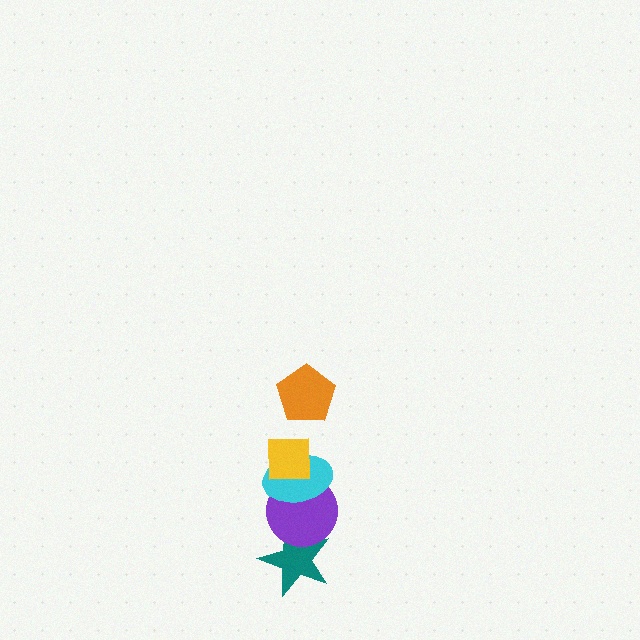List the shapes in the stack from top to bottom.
From top to bottom: the orange pentagon, the yellow square, the cyan ellipse, the purple circle, the teal star.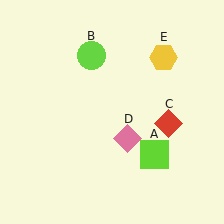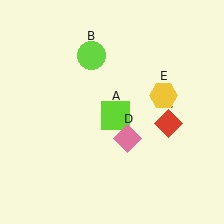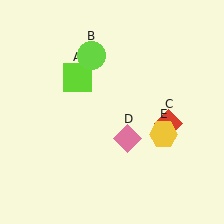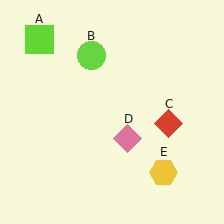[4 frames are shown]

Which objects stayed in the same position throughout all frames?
Lime circle (object B) and red diamond (object C) and pink diamond (object D) remained stationary.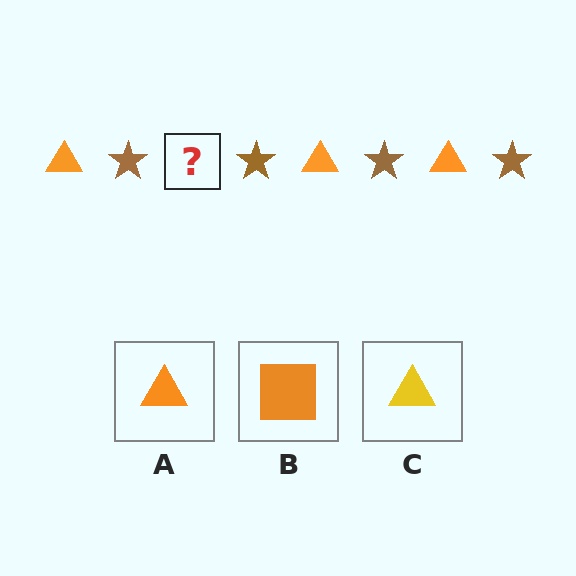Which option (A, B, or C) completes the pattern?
A.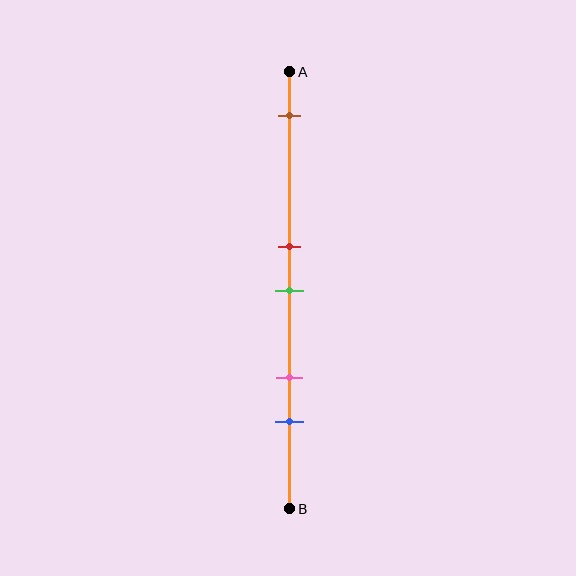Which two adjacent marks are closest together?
The red and green marks are the closest adjacent pair.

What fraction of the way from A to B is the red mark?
The red mark is approximately 40% (0.4) of the way from A to B.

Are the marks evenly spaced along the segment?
No, the marks are not evenly spaced.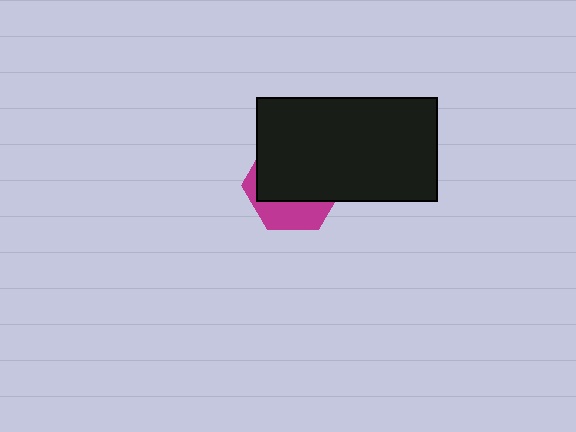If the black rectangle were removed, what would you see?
You would see the complete magenta hexagon.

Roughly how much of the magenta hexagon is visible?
A small part of it is visible (roughly 32%).